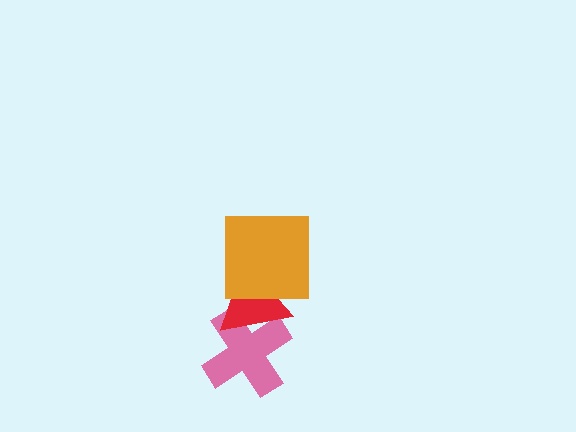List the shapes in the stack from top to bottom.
From top to bottom: the orange square, the red triangle, the pink cross.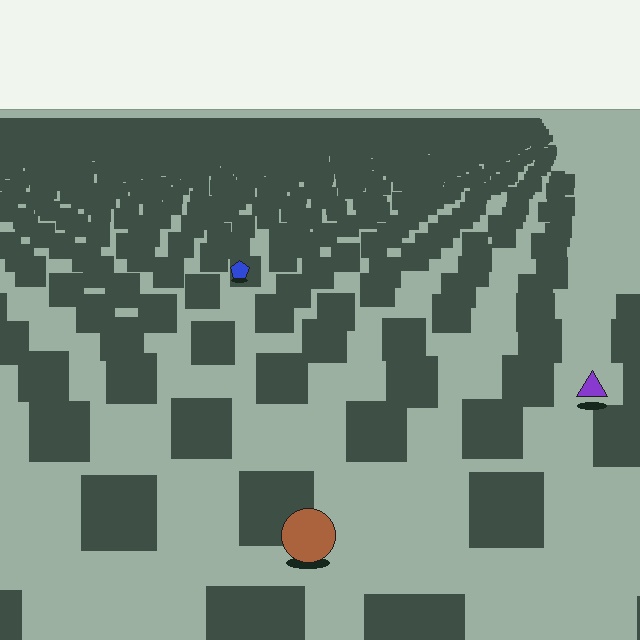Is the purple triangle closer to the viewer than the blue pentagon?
Yes. The purple triangle is closer — you can tell from the texture gradient: the ground texture is coarser near it.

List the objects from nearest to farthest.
From nearest to farthest: the brown circle, the purple triangle, the blue pentagon.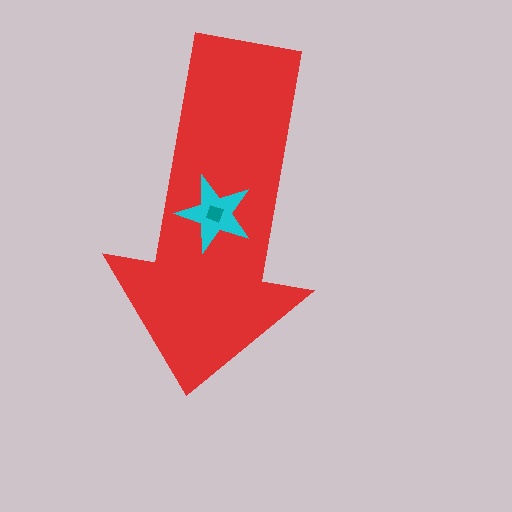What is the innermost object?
The teal diamond.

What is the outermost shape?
The red arrow.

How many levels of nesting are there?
3.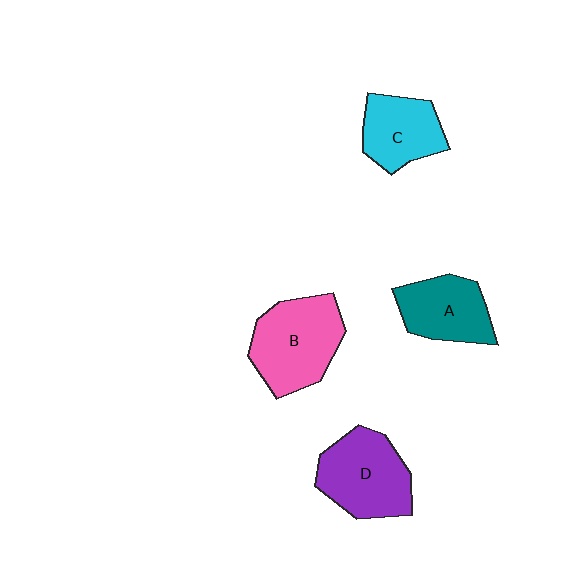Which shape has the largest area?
Shape B (pink).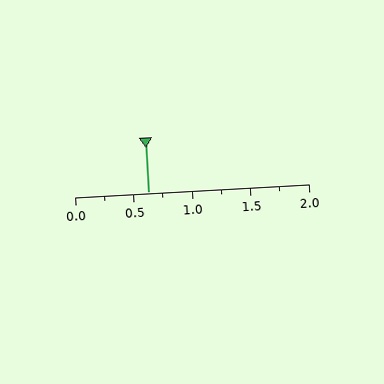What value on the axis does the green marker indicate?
The marker indicates approximately 0.62.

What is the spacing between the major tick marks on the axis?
The major ticks are spaced 0.5 apart.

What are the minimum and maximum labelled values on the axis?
The axis runs from 0.0 to 2.0.